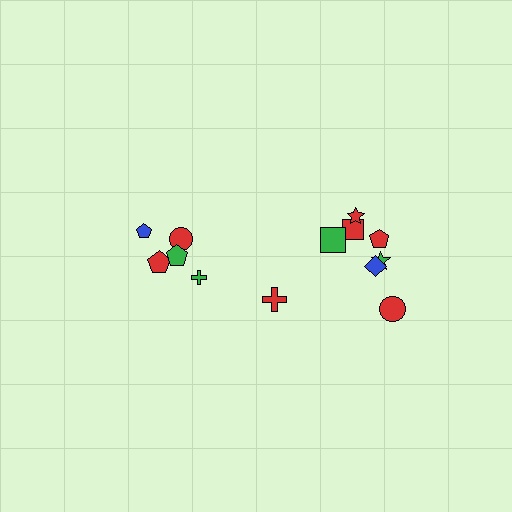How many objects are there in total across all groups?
There are 13 objects.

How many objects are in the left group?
There are 5 objects.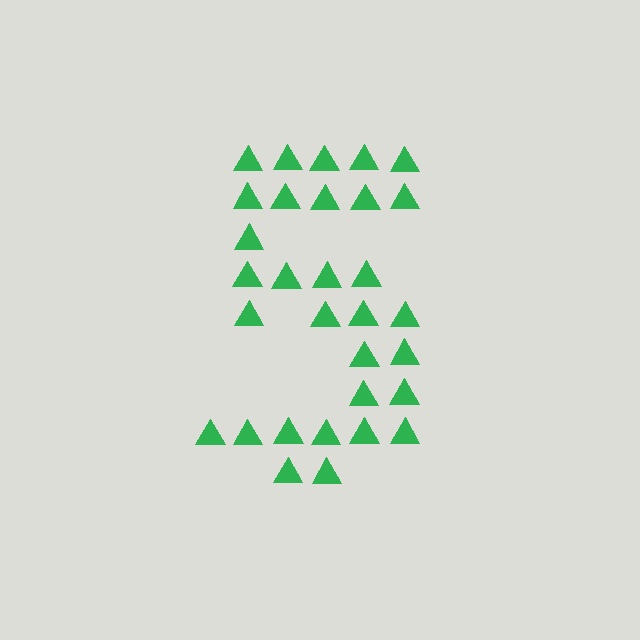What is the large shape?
The large shape is the digit 5.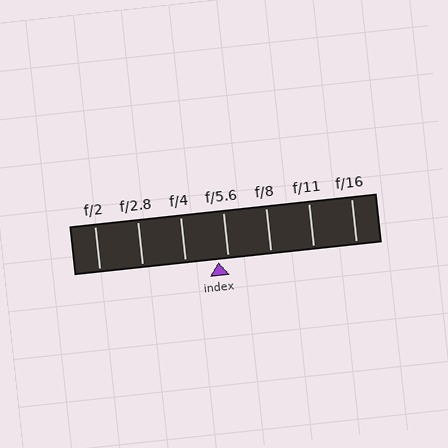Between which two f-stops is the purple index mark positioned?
The index mark is between f/4 and f/5.6.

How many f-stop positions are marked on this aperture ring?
There are 7 f-stop positions marked.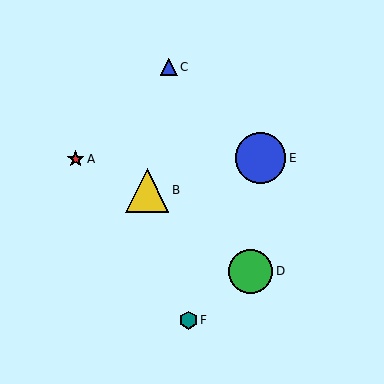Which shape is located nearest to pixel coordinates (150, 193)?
The yellow triangle (labeled B) at (147, 190) is nearest to that location.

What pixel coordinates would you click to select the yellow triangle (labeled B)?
Click at (147, 190) to select the yellow triangle B.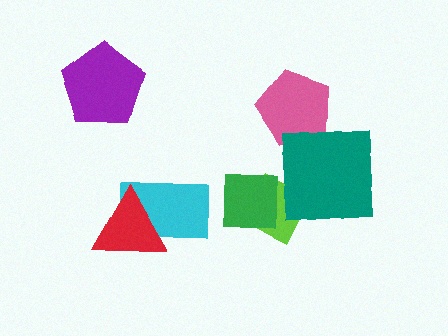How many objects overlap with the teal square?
1 object overlaps with the teal square.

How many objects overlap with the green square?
1 object overlaps with the green square.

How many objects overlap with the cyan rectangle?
1 object overlaps with the cyan rectangle.